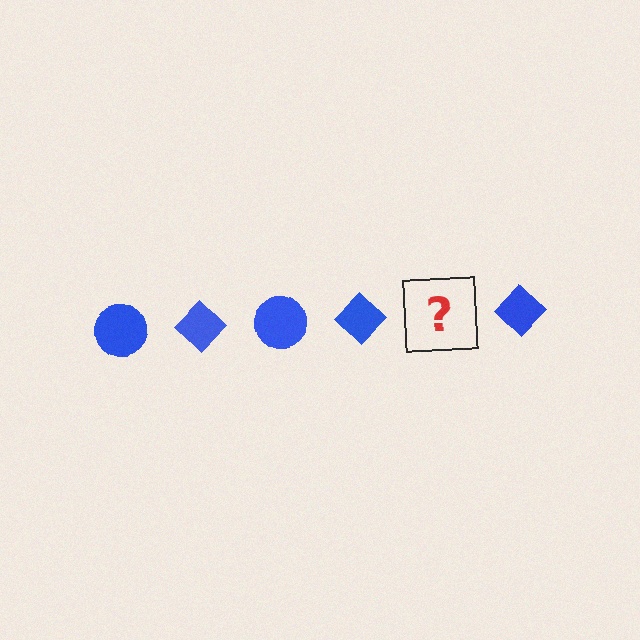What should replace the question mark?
The question mark should be replaced with a blue circle.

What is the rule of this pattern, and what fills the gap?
The rule is that the pattern cycles through circle, diamond shapes in blue. The gap should be filled with a blue circle.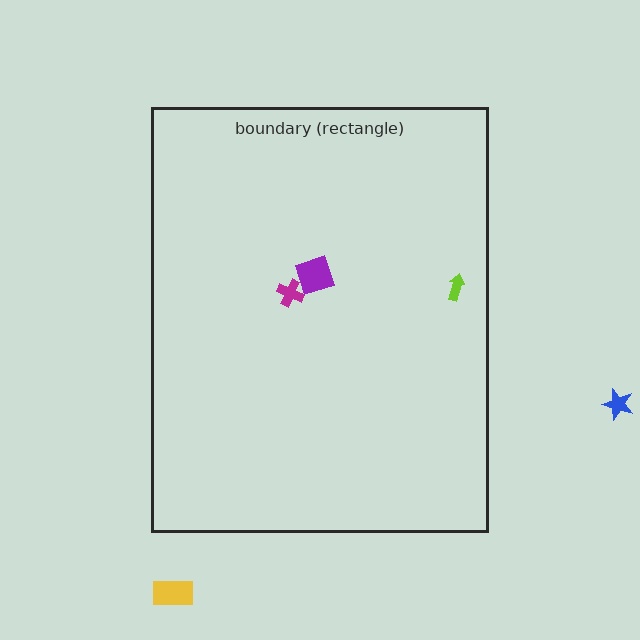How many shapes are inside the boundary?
3 inside, 2 outside.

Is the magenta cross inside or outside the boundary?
Inside.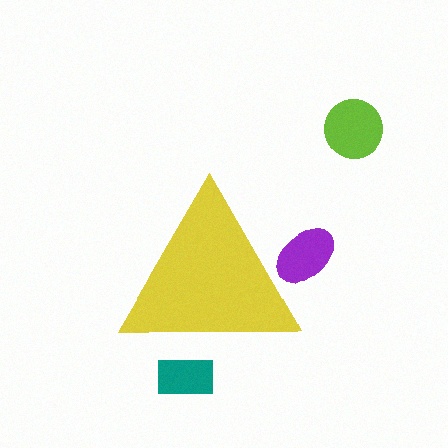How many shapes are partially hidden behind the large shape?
2 shapes are partially hidden.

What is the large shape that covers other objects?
A yellow triangle.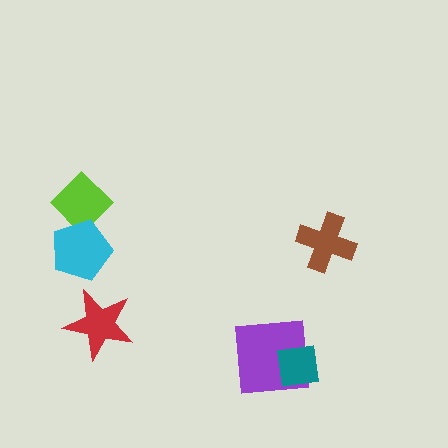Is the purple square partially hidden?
Yes, it is partially covered by another shape.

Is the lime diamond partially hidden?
Yes, it is partially covered by another shape.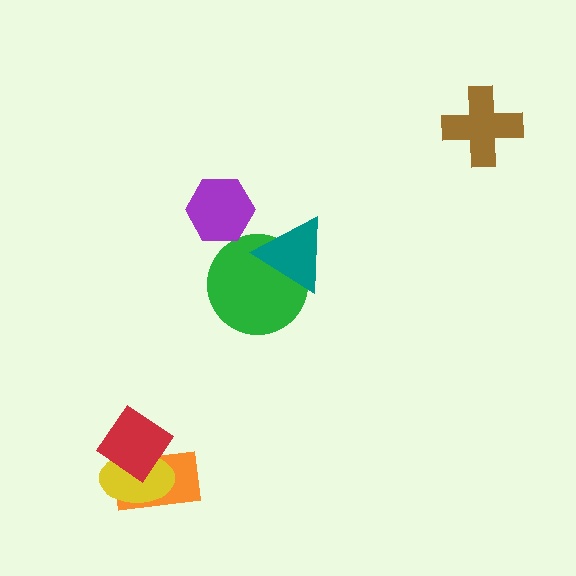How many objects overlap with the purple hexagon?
0 objects overlap with the purple hexagon.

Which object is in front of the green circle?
The teal triangle is in front of the green circle.